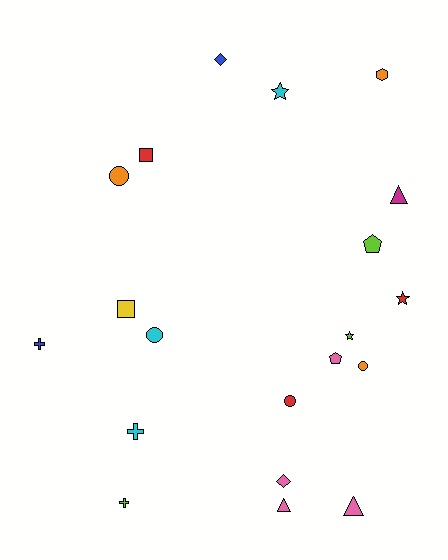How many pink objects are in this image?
There are 4 pink objects.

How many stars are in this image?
There are 3 stars.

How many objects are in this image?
There are 20 objects.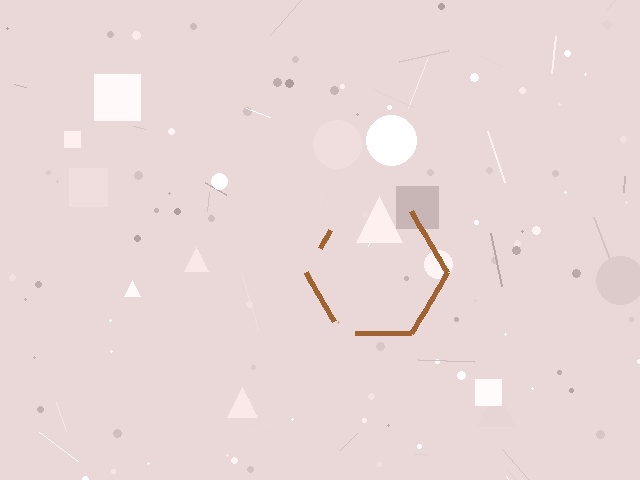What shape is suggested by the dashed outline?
The dashed outline suggests a hexagon.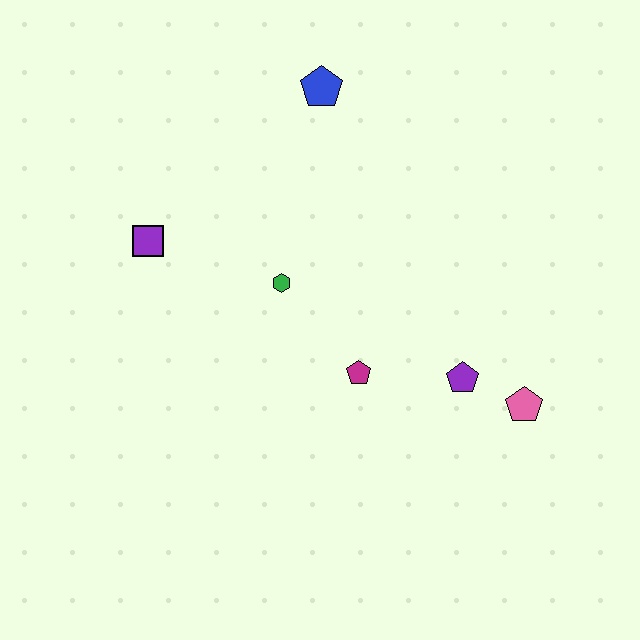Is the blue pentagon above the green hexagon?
Yes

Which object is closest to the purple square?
The green hexagon is closest to the purple square.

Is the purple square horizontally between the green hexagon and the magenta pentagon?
No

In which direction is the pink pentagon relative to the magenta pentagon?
The pink pentagon is to the right of the magenta pentagon.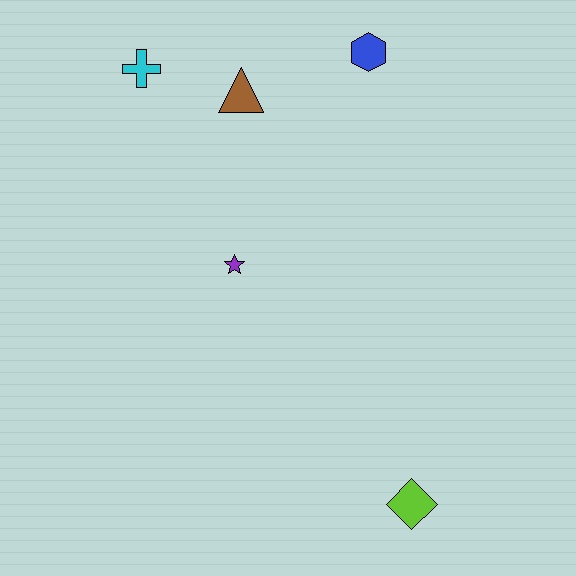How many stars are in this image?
There is 1 star.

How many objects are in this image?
There are 5 objects.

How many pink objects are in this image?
There are no pink objects.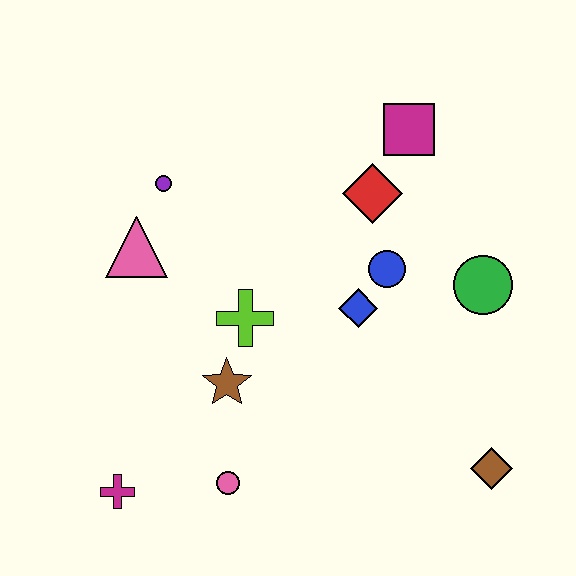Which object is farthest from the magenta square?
The magenta cross is farthest from the magenta square.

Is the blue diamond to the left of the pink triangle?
No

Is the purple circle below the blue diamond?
No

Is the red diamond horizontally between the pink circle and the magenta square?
Yes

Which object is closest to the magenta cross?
The pink circle is closest to the magenta cross.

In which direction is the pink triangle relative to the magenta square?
The pink triangle is to the left of the magenta square.